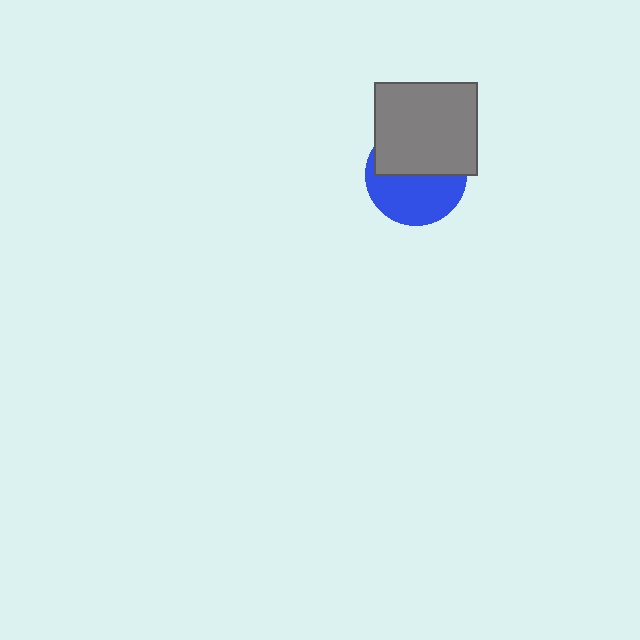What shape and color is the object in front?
The object in front is a gray rectangle.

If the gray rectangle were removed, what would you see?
You would see the complete blue circle.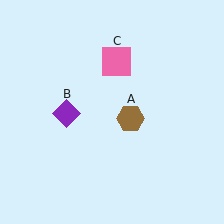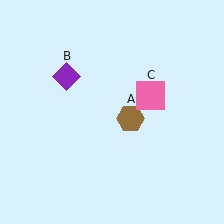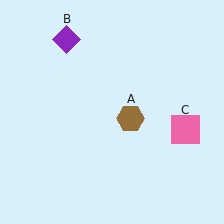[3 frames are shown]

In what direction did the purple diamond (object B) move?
The purple diamond (object B) moved up.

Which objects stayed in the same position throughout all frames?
Brown hexagon (object A) remained stationary.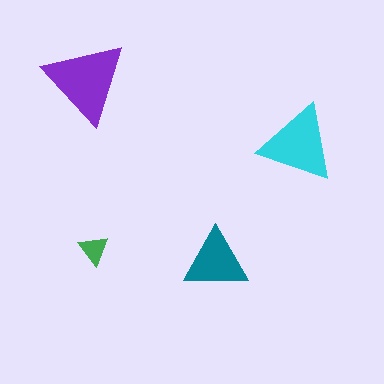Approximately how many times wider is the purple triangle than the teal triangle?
About 1.5 times wider.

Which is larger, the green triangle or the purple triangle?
The purple one.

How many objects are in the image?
There are 4 objects in the image.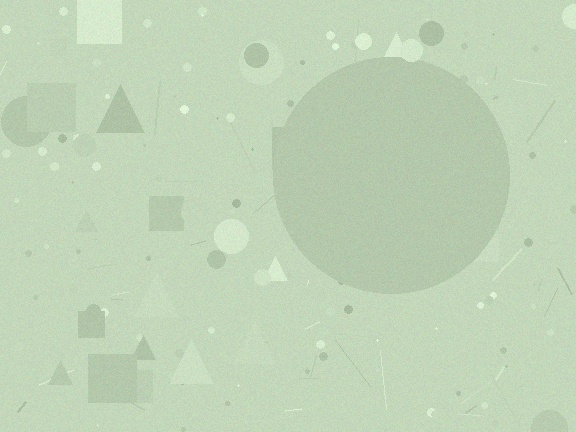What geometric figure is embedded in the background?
A circle is embedded in the background.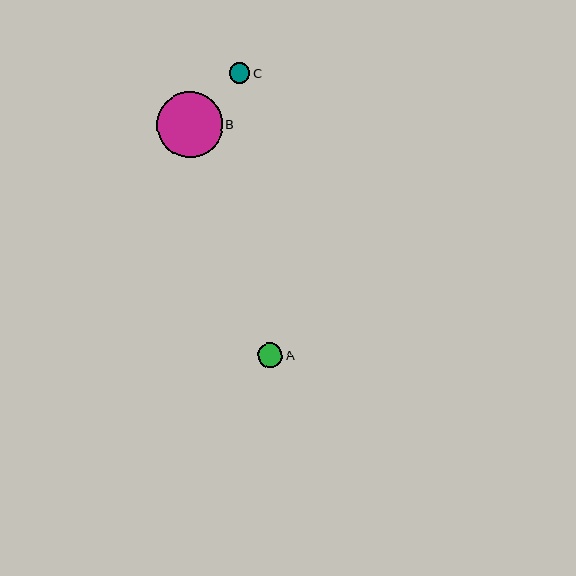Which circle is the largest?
Circle B is the largest with a size of approximately 66 pixels.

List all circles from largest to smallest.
From largest to smallest: B, A, C.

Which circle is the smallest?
Circle C is the smallest with a size of approximately 20 pixels.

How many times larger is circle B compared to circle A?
Circle B is approximately 2.7 times the size of circle A.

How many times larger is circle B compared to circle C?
Circle B is approximately 3.3 times the size of circle C.